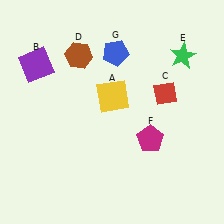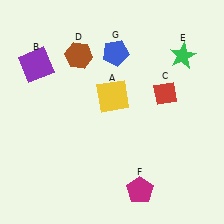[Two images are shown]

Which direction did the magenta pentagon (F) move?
The magenta pentagon (F) moved down.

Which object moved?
The magenta pentagon (F) moved down.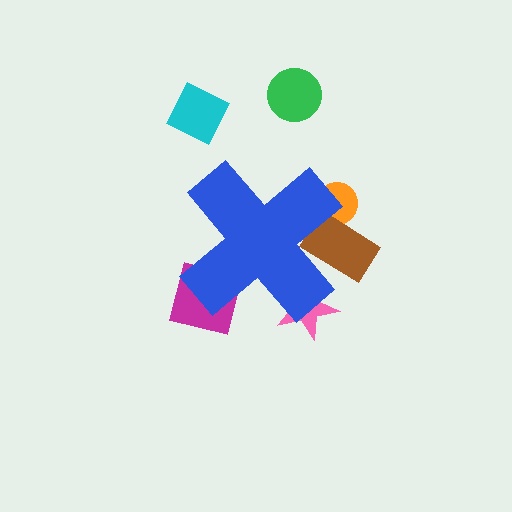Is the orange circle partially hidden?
Yes, the orange circle is partially hidden behind the blue cross.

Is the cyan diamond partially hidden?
No, the cyan diamond is fully visible.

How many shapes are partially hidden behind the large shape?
4 shapes are partially hidden.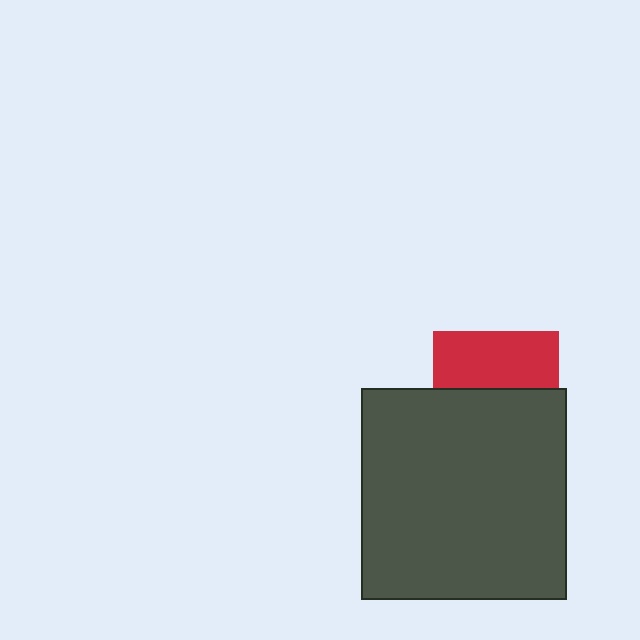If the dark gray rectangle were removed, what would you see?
You would see the complete red square.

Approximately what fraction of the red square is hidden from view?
Roughly 56% of the red square is hidden behind the dark gray rectangle.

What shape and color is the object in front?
The object in front is a dark gray rectangle.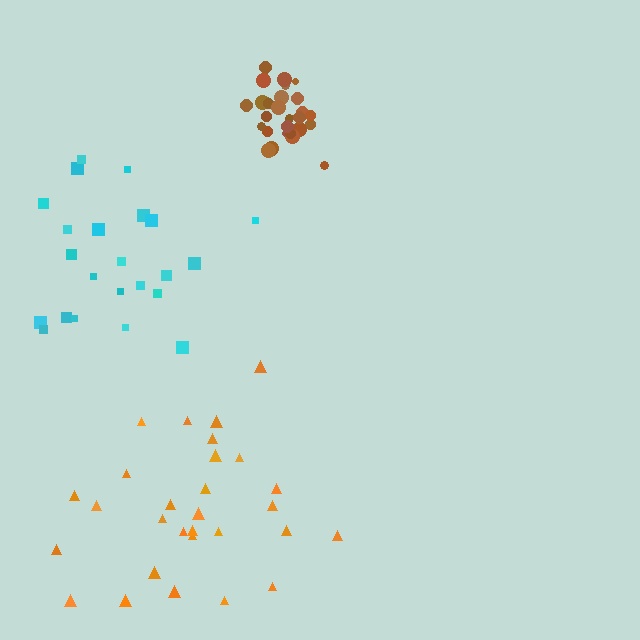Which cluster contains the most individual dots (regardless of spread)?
Brown (30).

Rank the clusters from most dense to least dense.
brown, cyan, orange.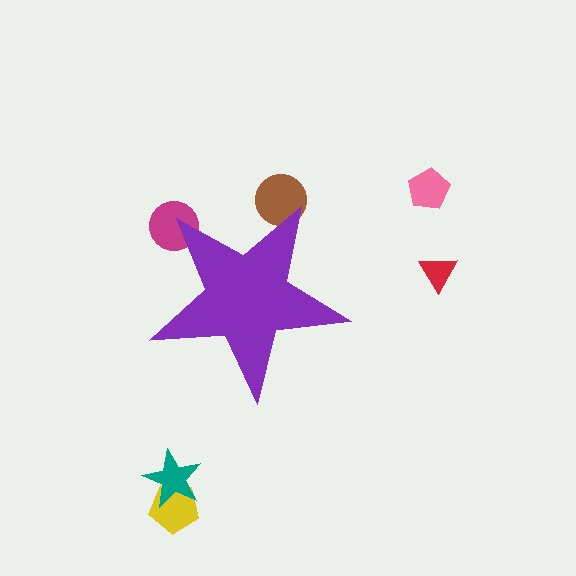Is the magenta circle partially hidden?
Yes, the magenta circle is partially hidden behind the purple star.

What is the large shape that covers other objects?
A purple star.